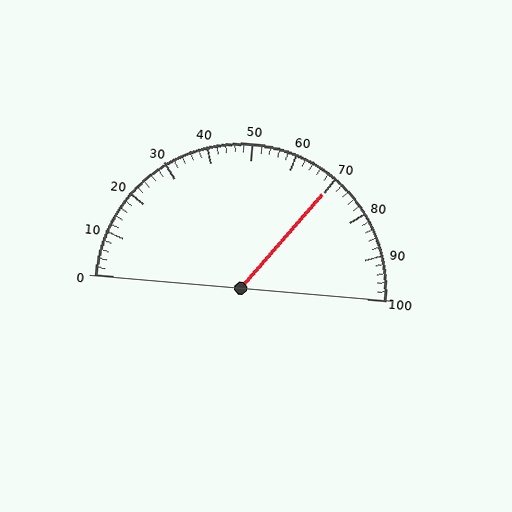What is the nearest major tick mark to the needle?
The nearest major tick mark is 70.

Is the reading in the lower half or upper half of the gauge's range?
The reading is in the upper half of the range (0 to 100).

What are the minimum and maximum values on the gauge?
The gauge ranges from 0 to 100.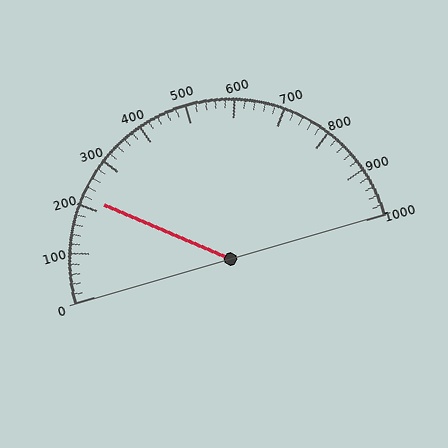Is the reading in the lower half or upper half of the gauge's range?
The reading is in the lower half of the range (0 to 1000).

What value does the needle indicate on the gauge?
The needle indicates approximately 220.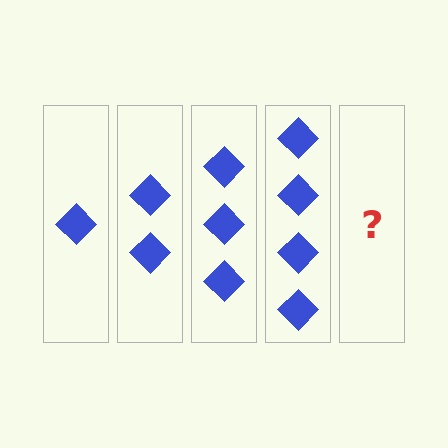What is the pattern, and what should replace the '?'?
The pattern is that each step adds one more diamond. The '?' should be 5 diamonds.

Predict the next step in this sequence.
The next step is 5 diamonds.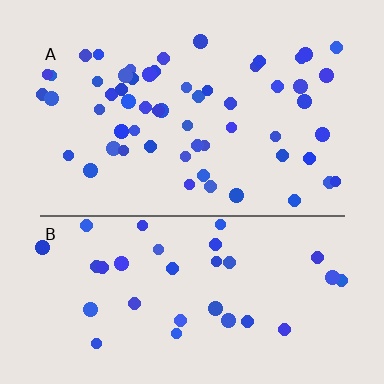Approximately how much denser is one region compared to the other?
Approximately 1.7× — region A over region B.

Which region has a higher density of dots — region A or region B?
A (the top).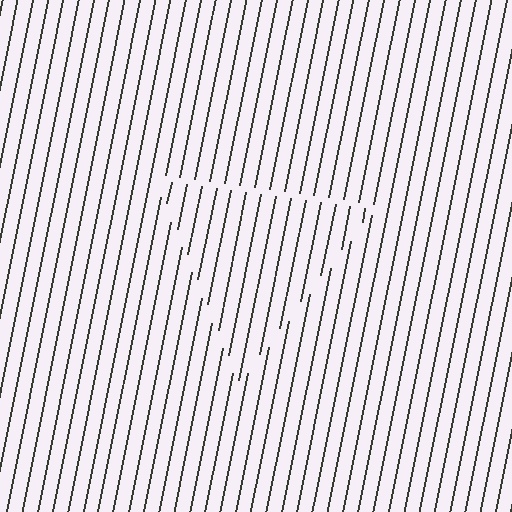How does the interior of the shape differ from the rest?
The interior of the shape contains the same grating, shifted by half a period — the contour is defined by the phase discontinuity where line-ends from the inner and outer gratings abut.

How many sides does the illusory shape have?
3 sides — the line-ends trace a triangle.